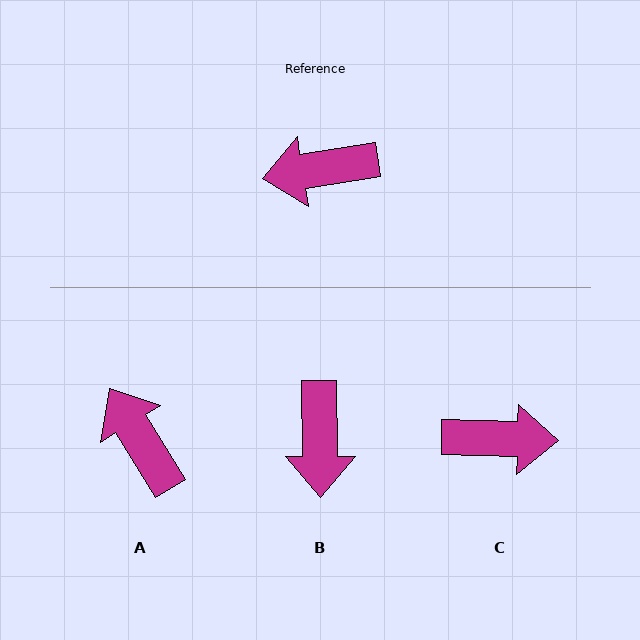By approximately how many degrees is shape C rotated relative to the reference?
Approximately 169 degrees counter-clockwise.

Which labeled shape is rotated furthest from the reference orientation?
C, about 169 degrees away.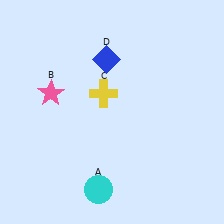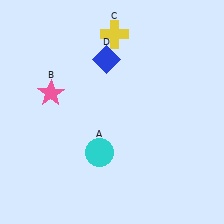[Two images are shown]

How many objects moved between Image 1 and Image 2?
2 objects moved between the two images.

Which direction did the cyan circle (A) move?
The cyan circle (A) moved up.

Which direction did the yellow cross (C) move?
The yellow cross (C) moved up.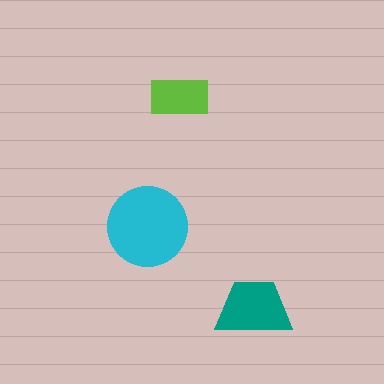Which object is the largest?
The cyan circle.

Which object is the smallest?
The lime rectangle.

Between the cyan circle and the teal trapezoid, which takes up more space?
The cyan circle.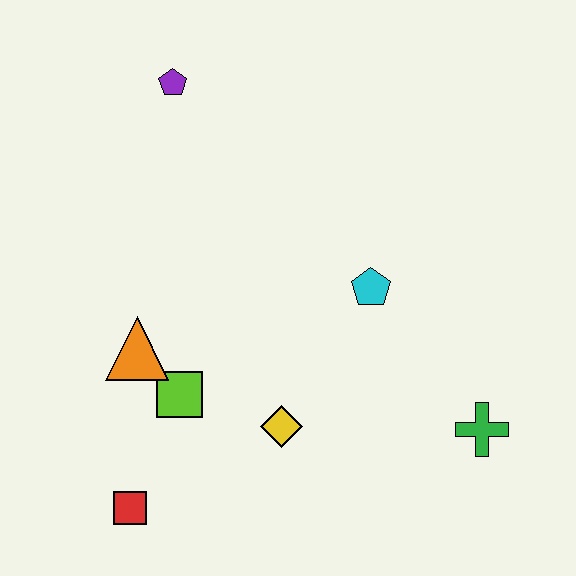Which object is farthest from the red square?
The purple pentagon is farthest from the red square.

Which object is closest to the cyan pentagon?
The yellow diamond is closest to the cyan pentagon.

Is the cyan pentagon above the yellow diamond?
Yes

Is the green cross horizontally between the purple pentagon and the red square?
No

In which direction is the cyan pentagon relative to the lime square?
The cyan pentagon is to the right of the lime square.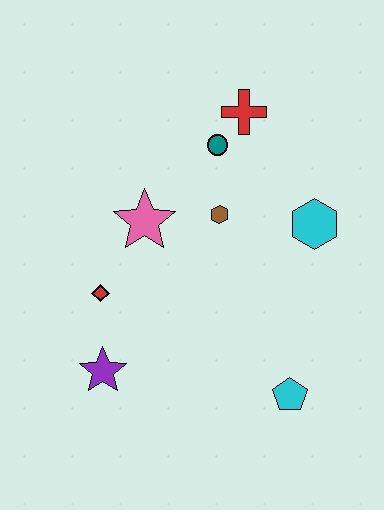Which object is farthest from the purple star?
The red cross is farthest from the purple star.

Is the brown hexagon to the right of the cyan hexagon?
No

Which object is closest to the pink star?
The brown hexagon is closest to the pink star.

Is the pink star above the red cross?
No